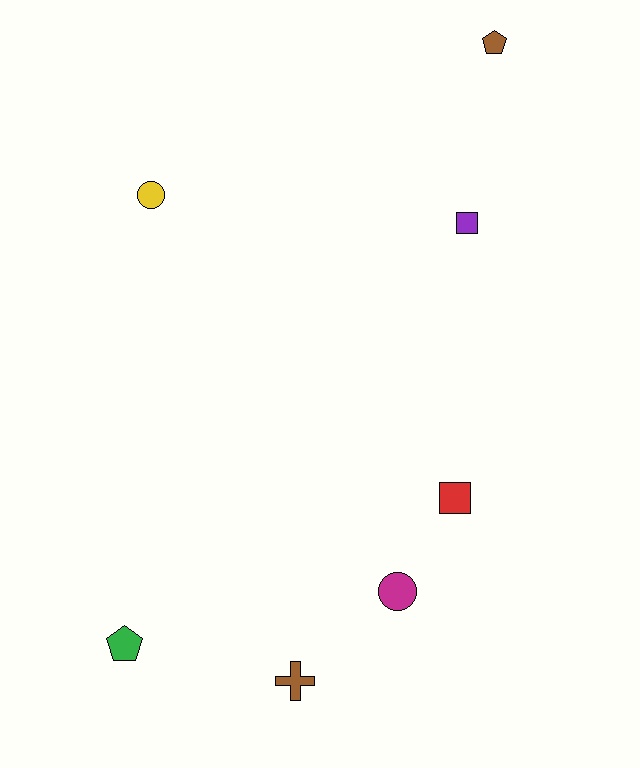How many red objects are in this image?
There is 1 red object.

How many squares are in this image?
There are 2 squares.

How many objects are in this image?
There are 7 objects.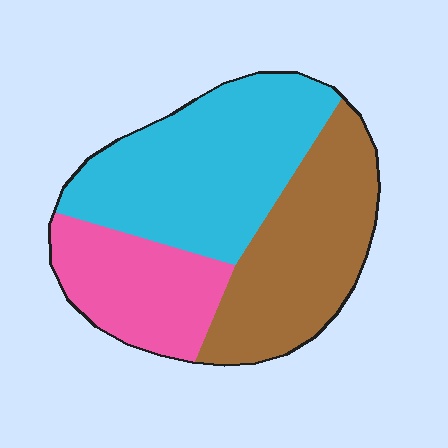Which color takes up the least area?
Pink, at roughly 25%.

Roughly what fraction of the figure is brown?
Brown takes up about one third (1/3) of the figure.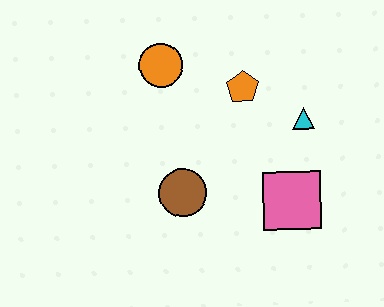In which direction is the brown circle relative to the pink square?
The brown circle is to the left of the pink square.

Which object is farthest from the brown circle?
The cyan triangle is farthest from the brown circle.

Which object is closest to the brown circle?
The pink square is closest to the brown circle.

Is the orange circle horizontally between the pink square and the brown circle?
No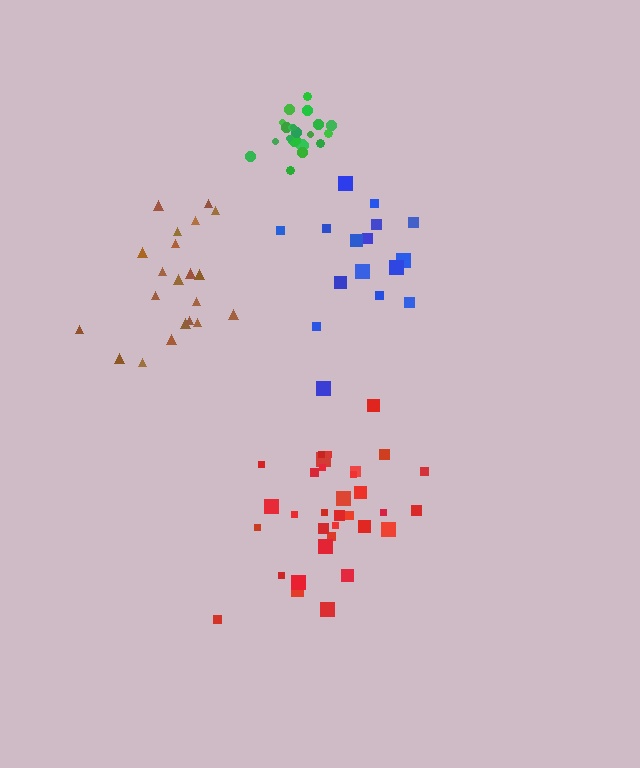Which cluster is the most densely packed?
Green.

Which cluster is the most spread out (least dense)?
Blue.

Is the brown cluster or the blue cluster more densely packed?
Brown.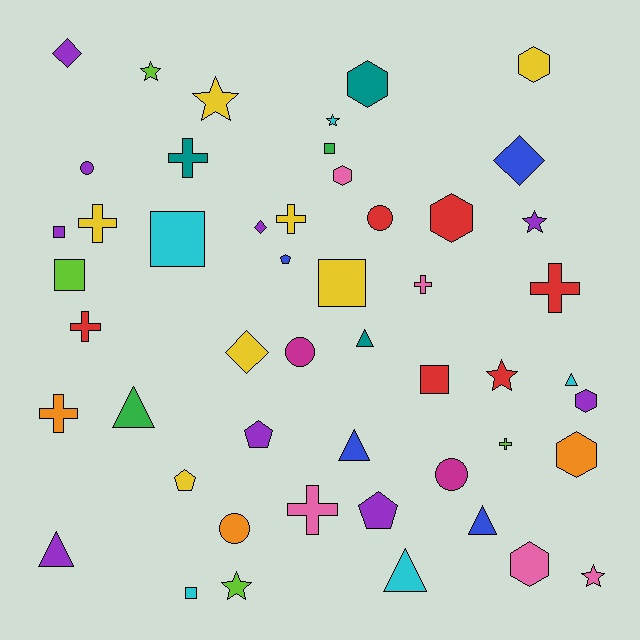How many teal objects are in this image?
There are 3 teal objects.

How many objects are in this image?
There are 50 objects.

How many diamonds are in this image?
There are 4 diamonds.